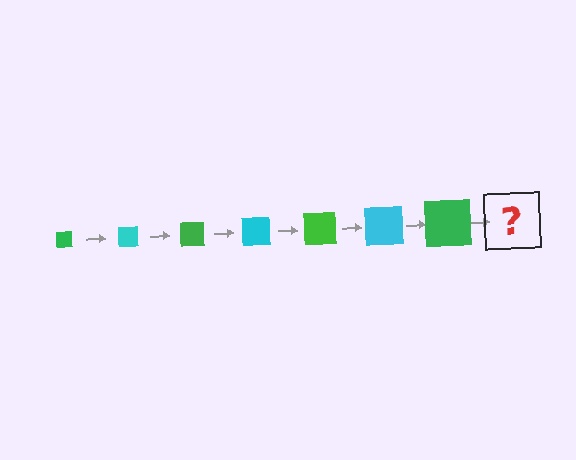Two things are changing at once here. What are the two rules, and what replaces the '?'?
The two rules are that the square grows larger each step and the color cycles through green and cyan. The '?' should be a cyan square, larger than the previous one.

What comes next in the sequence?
The next element should be a cyan square, larger than the previous one.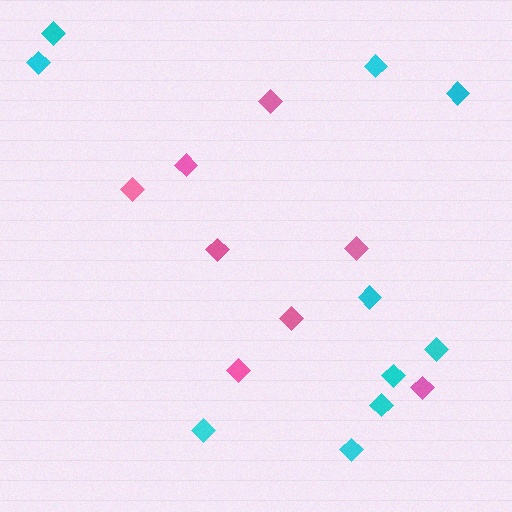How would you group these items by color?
There are 2 groups: one group of cyan diamonds (10) and one group of pink diamonds (8).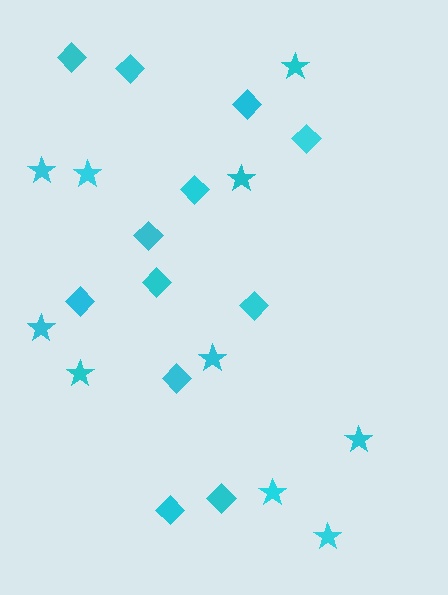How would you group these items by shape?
There are 2 groups: one group of stars (10) and one group of diamonds (12).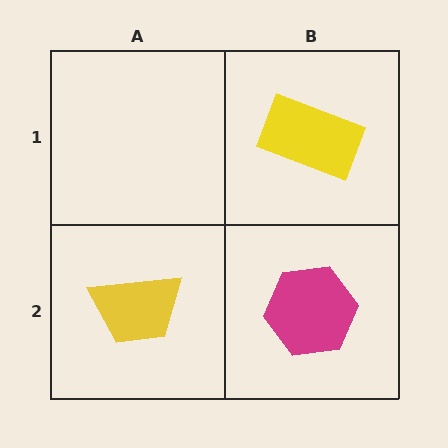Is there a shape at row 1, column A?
No, that cell is empty.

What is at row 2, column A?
A yellow trapezoid.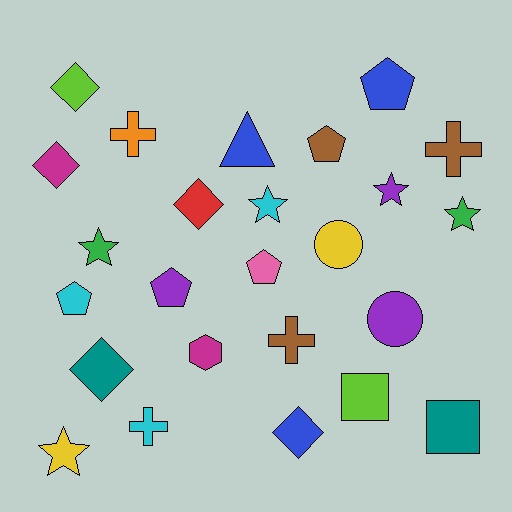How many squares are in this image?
There are 2 squares.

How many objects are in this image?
There are 25 objects.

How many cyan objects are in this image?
There are 3 cyan objects.